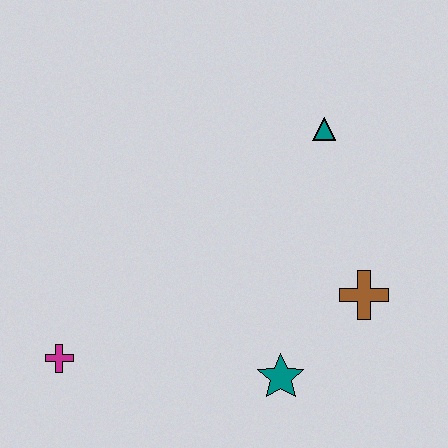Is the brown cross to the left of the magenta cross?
No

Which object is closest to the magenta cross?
The teal star is closest to the magenta cross.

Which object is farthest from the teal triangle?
The magenta cross is farthest from the teal triangle.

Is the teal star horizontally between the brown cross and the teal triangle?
No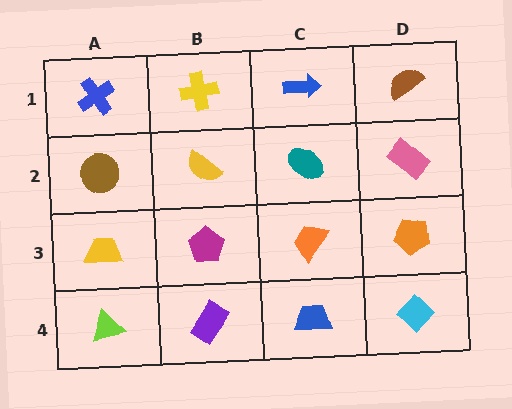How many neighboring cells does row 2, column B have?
4.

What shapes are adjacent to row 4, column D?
An orange pentagon (row 3, column D), a blue trapezoid (row 4, column C).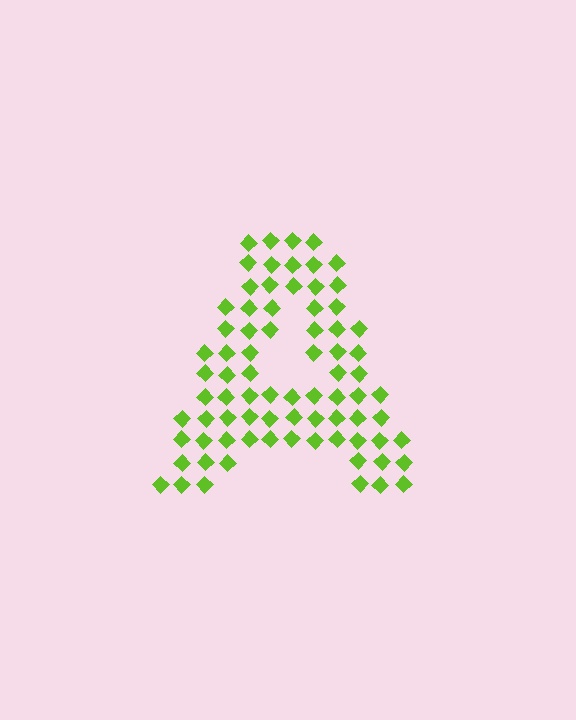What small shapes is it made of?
It is made of small diamonds.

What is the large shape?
The large shape is the letter A.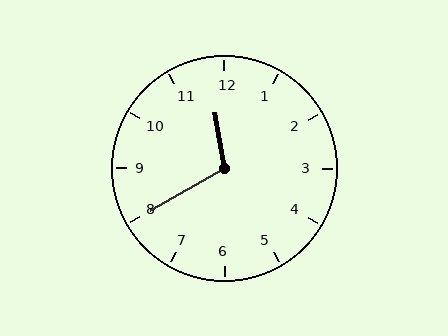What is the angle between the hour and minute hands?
Approximately 110 degrees.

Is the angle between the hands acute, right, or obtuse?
It is obtuse.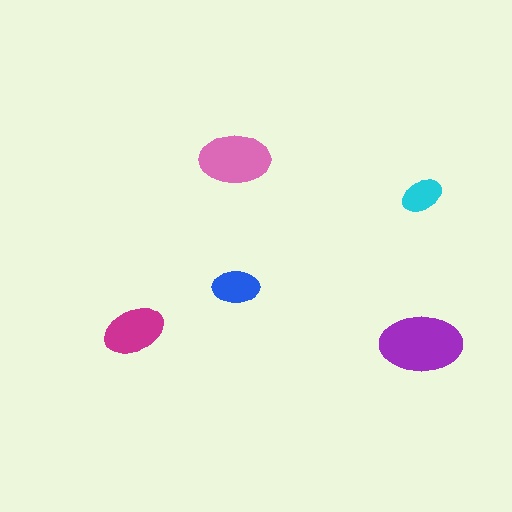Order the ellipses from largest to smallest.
the purple one, the pink one, the magenta one, the blue one, the cyan one.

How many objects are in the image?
There are 5 objects in the image.